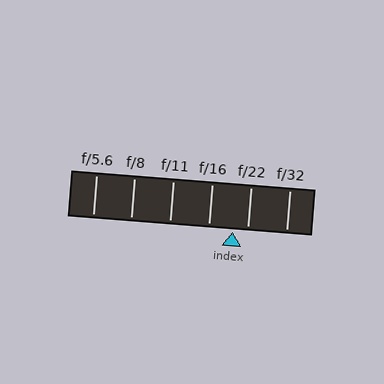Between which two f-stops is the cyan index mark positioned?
The index mark is between f/16 and f/22.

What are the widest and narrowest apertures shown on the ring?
The widest aperture shown is f/5.6 and the narrowest is f/32.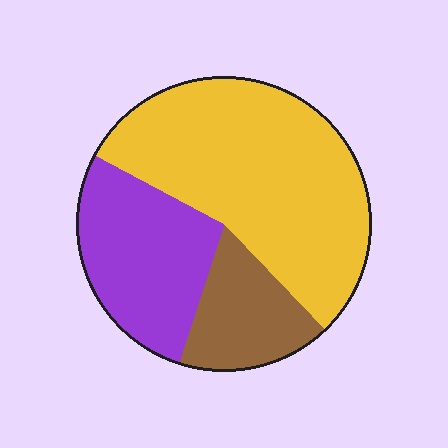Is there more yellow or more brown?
Yellow.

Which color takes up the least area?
Brown, at roughly 15%.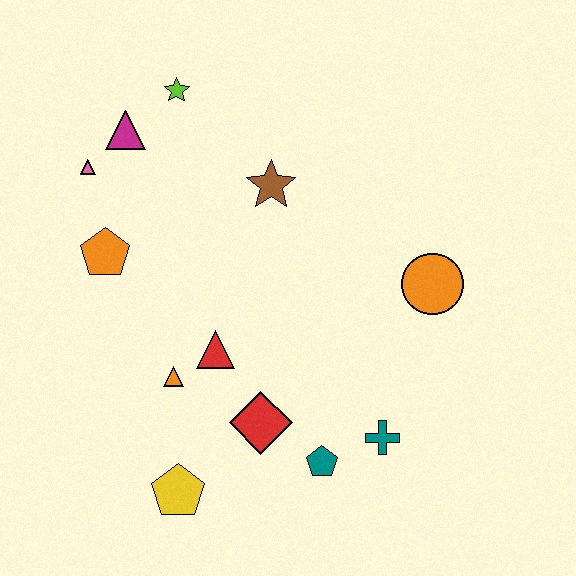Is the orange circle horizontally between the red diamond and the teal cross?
No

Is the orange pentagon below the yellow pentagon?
No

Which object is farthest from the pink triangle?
The teal cross is farthest from the pink triangle.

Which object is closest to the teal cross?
The teal pentagon is closest to the teal cross.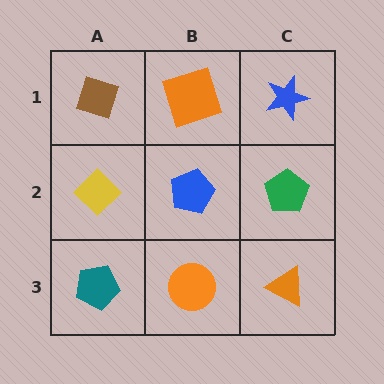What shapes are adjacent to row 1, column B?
A blue pentagon (row 2, column B), a brown diamond (row 1, column A), a blue star (row 1, column C).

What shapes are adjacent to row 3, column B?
A blue pentagon (row 2, column B), a teal pentagon (row 3, column A), an orange triangle (row 3, column C).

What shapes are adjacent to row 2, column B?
An orange square (row 1, column B), an orange circle (row 3, column B), a yellow diamond (row 2, column A), a green pentagon (row 2, column C).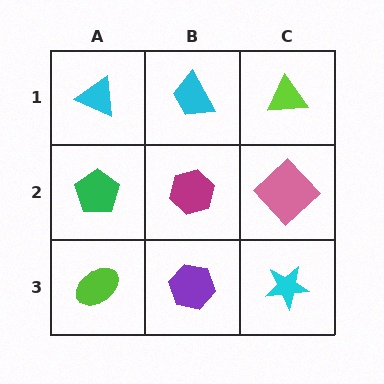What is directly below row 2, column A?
A lime ellipse.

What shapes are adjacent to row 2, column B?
A cyan trapezoid (row 1, column B), a purple hexagon (row 3, column B), a green pentagon (row 2, column A), a pink diamond (row 2, column C).